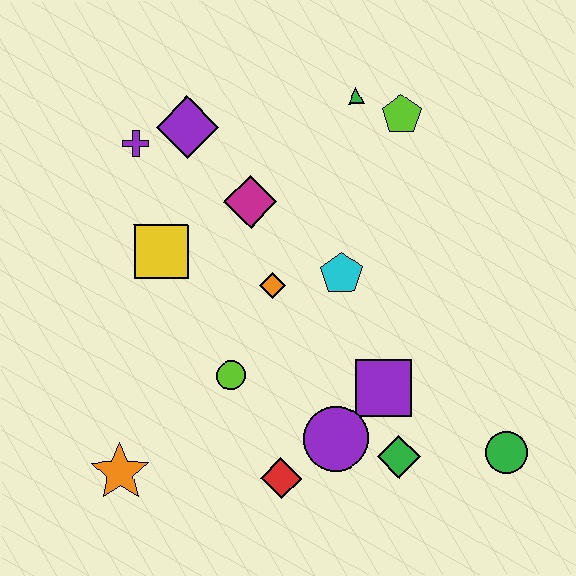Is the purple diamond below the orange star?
No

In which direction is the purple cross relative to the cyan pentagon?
The purple cross is to the left of the cyan pentagon.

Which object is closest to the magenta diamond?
The orange diamond is closest to the magenta diamond.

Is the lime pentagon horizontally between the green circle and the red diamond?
Yes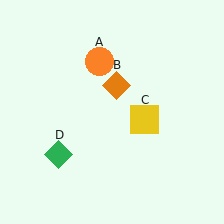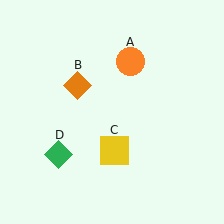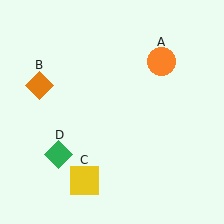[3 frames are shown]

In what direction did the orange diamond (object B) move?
The orange diamond (object B) moved left.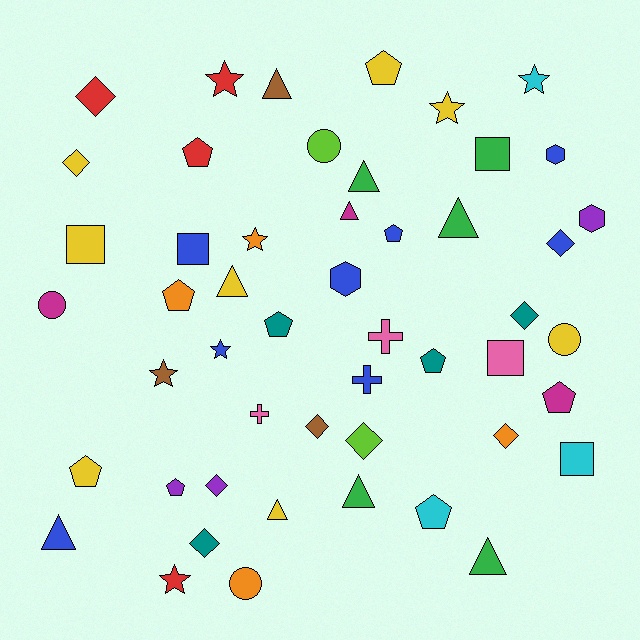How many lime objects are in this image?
There are 2 lime objects.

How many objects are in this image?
There are 50 objects.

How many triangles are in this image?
There are 9 triangles.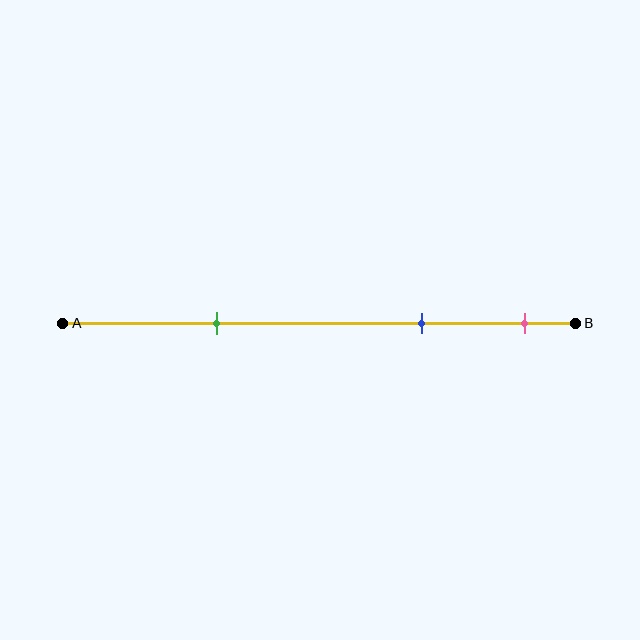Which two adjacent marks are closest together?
The blue and pink marks are the closest adjacent pair.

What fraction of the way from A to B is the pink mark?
The pink mark is approximately 90% (0.9) of the way from A to B.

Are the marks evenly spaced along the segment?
No, the marks are not evenly spaced.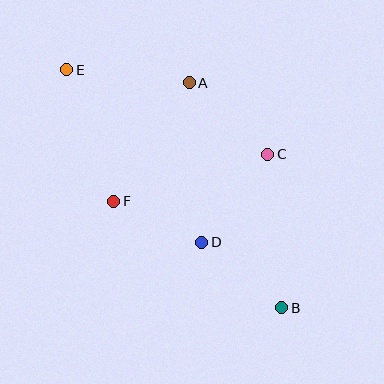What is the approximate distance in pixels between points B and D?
The distance between B and D is approximately 103 pixels.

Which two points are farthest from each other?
Points B and E are farthest from each other.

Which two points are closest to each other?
Points D and F are closest to each other.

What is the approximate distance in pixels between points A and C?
The distance between A and C is approximately 106 pixels.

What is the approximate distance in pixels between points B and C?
The distance between B and C is approximately 154 pixels.